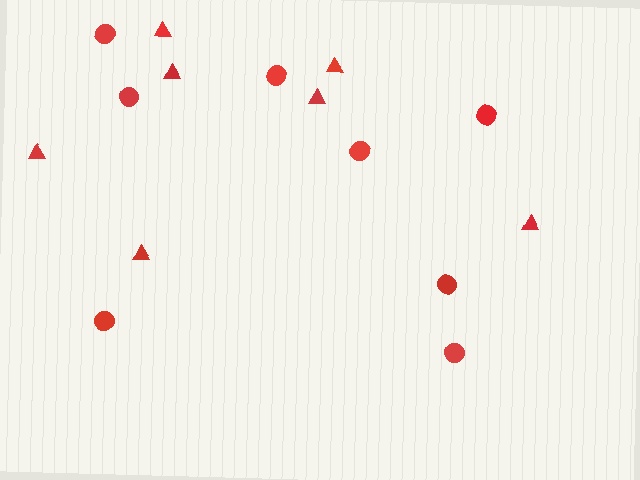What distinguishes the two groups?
There are 2 groups: one group of triangles (7) and one group of circles (8).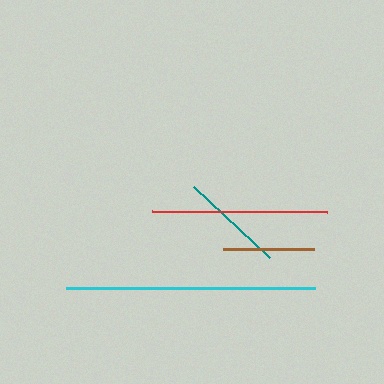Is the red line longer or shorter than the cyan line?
The cyan line is longer than the red line.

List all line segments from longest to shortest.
From longest to shortest: cyan, red, teal, brown.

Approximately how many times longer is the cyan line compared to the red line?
The cyan line is approximately 1.4 times the length of the red line.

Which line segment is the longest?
The cyan line is the longest at approximately 249 pixels.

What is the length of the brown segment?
The brown segment is approximately 91 pixels long.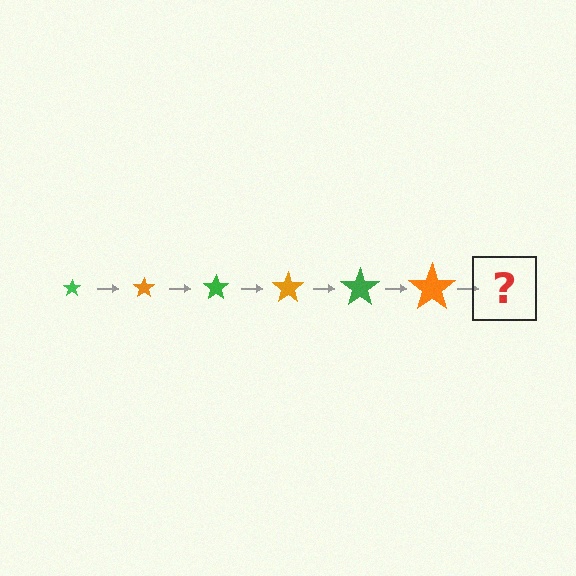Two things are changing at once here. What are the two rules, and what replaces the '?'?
The two rules are that the star grows larger each step and the color cycles through green and orange. The '?' should be a green star, larger than the previous one.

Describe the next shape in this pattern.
It should be a green star, larger than the previous one.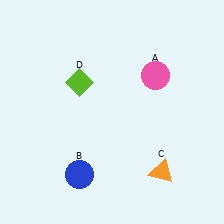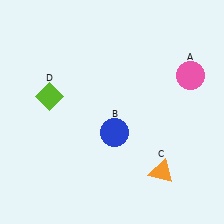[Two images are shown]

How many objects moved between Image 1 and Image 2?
3 objects moved between the two images.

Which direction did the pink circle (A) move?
The pink circle (A) moved right.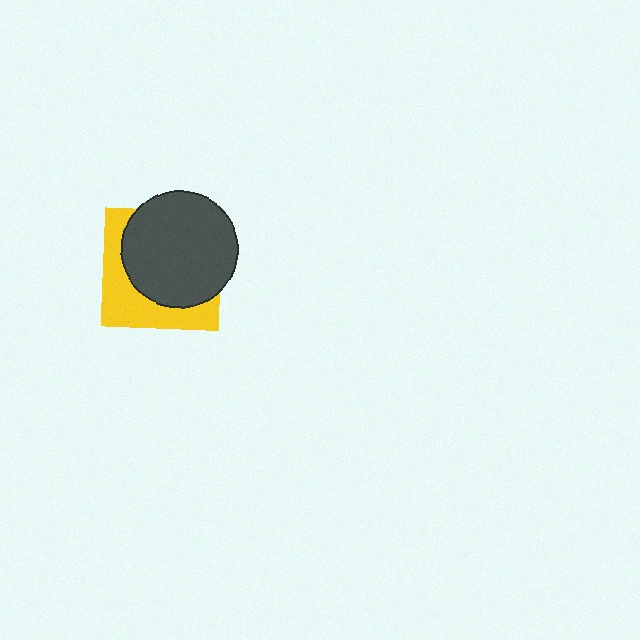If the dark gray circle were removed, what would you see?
You would see the complete yellow square.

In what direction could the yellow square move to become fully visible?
The yellow square could move toward the lower-left. That would shift it out from behind the dark gray circle entirely.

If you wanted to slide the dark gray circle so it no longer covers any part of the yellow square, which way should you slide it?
Slide it toward the upper-right — that is the most direct way to separate the two shapes.